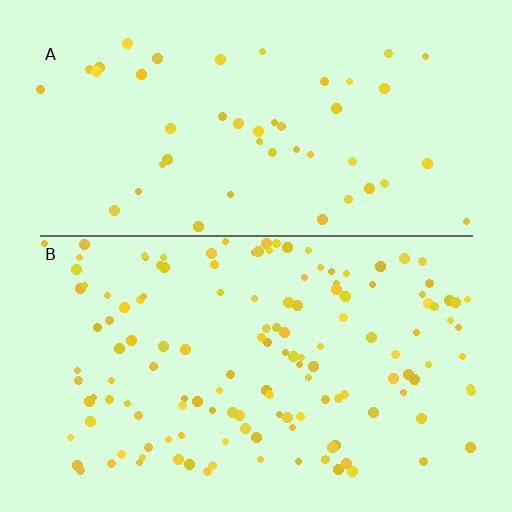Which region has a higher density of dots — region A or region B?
B (the bottom).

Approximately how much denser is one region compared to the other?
Approximately 2.9× — region B over region A.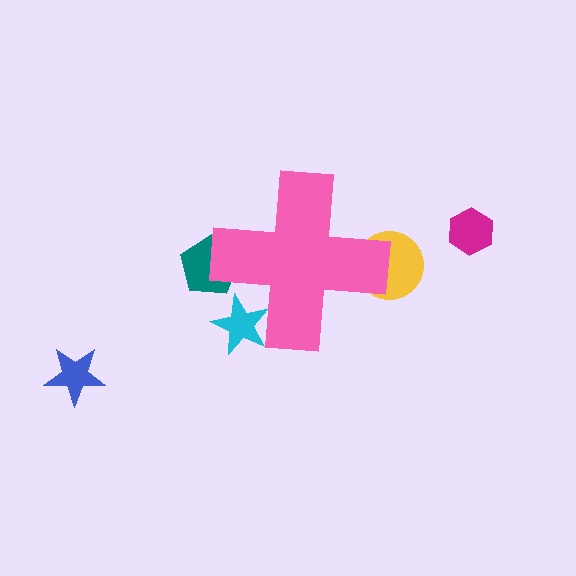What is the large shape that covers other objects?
A pink cross.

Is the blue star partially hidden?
No, the blue star is fully visible.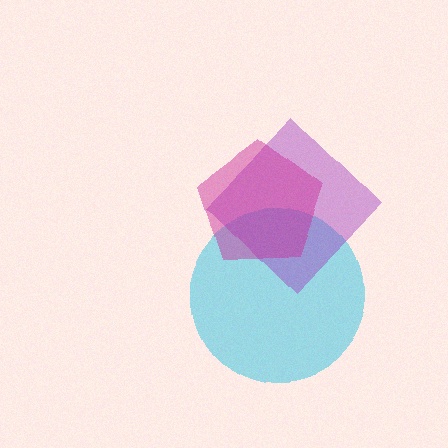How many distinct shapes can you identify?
There are 3 distinct shapes: a cyan circle, a purple diamond, a magenta pentagon.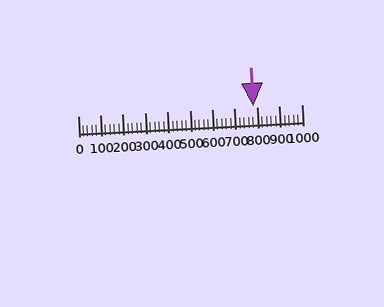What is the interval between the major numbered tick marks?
The major tick marks are spaced 100 units apart.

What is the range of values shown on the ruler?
The ruler shows values from 0 to 1000.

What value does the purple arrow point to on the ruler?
The purple arrow points to approximately 785.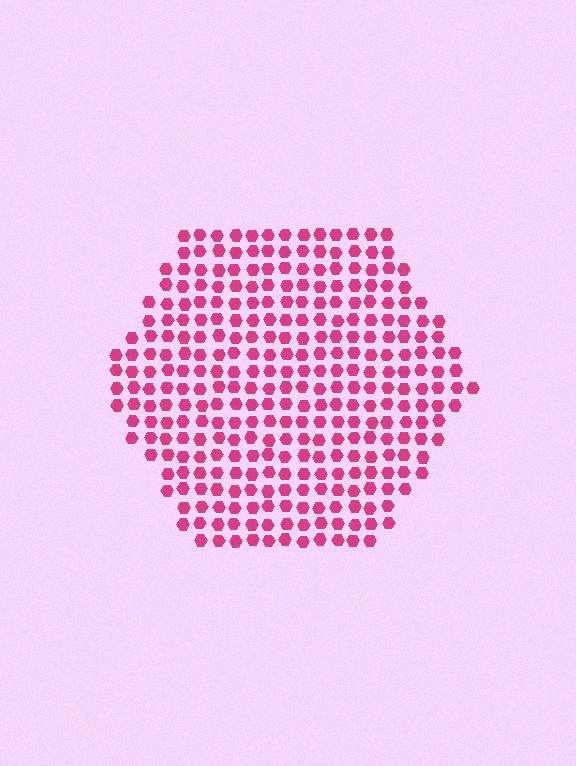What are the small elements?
The small elements are hexagons.